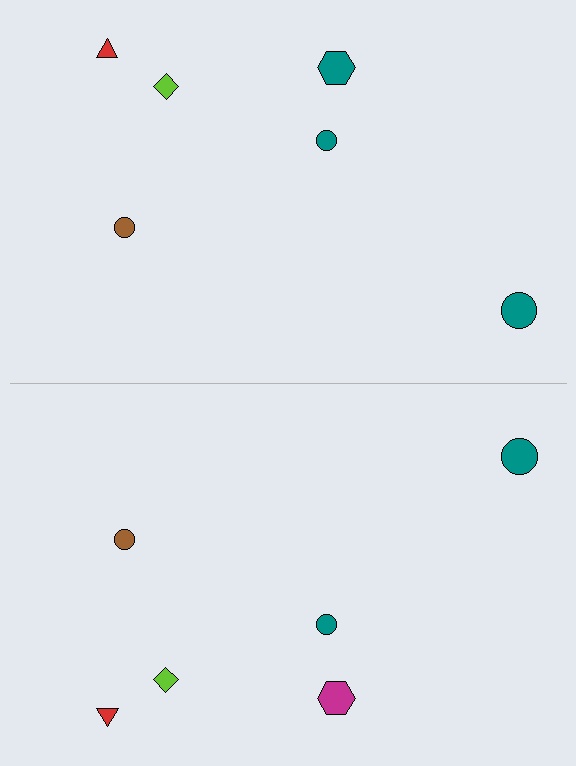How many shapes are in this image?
There are 12 shapes in this image.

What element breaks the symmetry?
The magenta hexagon on the bottom side breaks the symmetry — its mirror counterpart is teal.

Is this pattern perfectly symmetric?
No, the pattern is not perfectly symmetric. The magenta hexagon on the bottom side breaks the symmetry — its mirror counterpart is teal.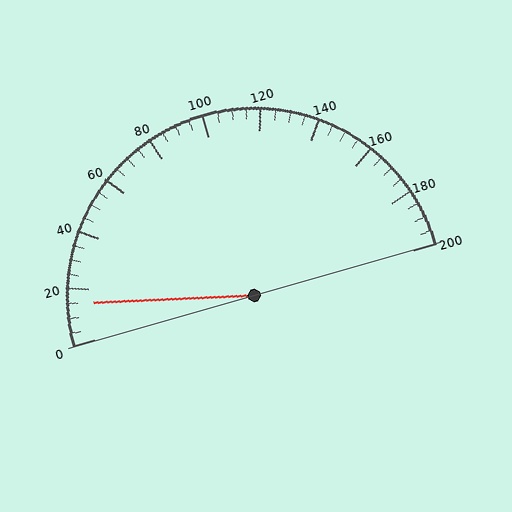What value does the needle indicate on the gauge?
The needle indicates approximately 15.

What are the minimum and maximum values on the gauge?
The gauge ranges from 0 to 200.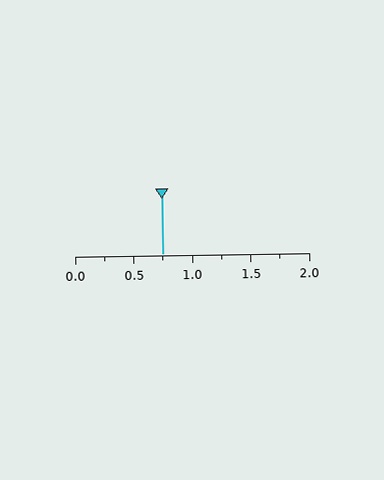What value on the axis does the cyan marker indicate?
The marker indicates approximately 0.75.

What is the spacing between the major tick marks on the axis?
The major ticks are spaced 0.5 apart.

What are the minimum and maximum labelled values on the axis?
The axis runs from 0.0 to 2.0.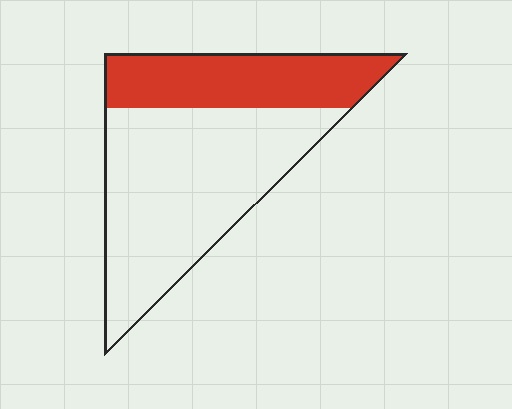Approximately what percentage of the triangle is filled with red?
Approximately 35%.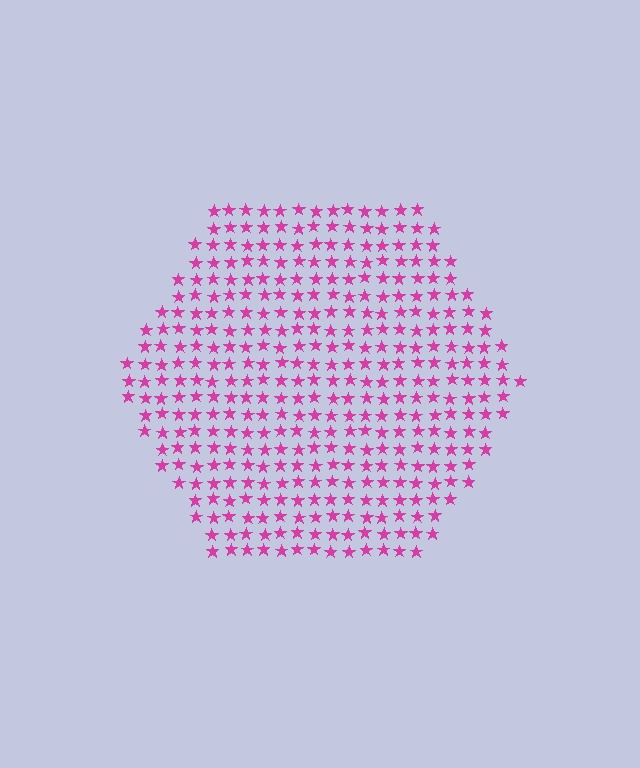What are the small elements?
The small elements are stars.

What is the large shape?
The large shape is a hexagon.